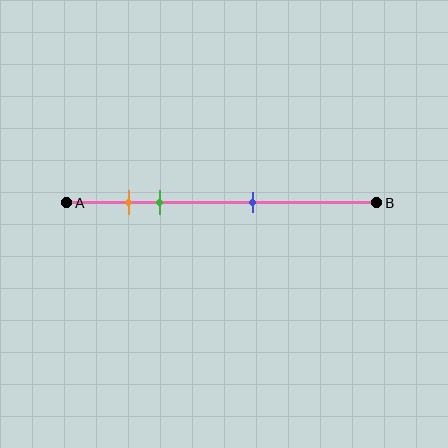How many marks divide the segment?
There are 3 marks dividing the segment.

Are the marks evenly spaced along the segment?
No, the marks are not evenly spaced.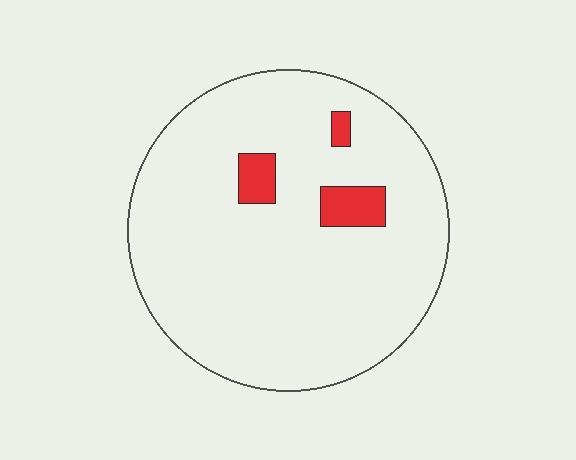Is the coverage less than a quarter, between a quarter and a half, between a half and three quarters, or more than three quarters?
Less than a quarter.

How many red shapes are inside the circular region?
3.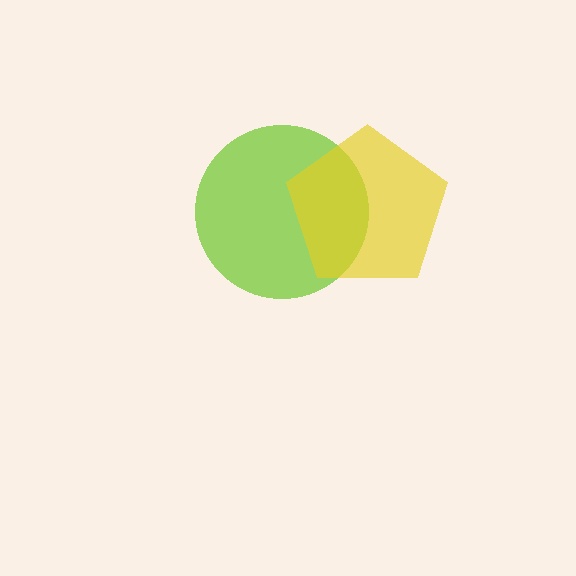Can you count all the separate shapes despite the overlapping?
Yes, there are 2 separate shapes.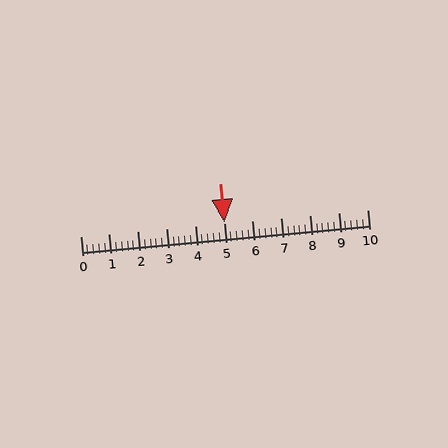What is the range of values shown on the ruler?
The ruler shows values from 0 to 10.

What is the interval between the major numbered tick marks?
The major tick marks are spaced 1 units apart.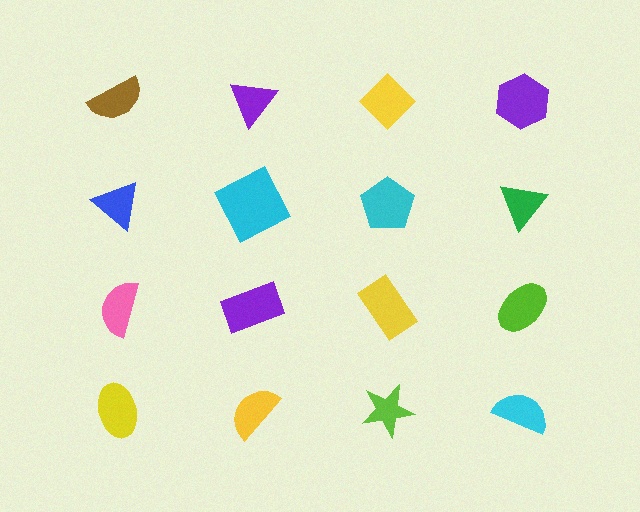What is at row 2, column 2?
A cyan square.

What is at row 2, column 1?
A blue triangle.